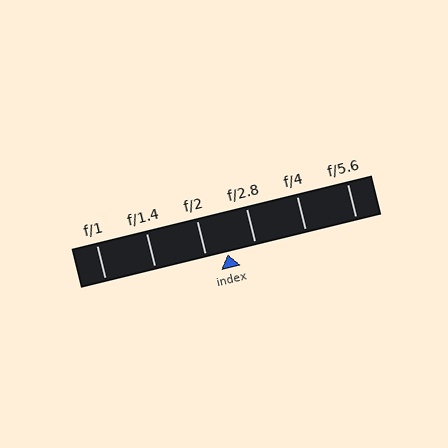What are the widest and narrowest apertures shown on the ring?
The widest aperture shown is f/1 and the narrowest is f/5.6.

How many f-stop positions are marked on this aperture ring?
There are 6 f-stop positions marked.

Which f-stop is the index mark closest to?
The index mark is closest to f/2.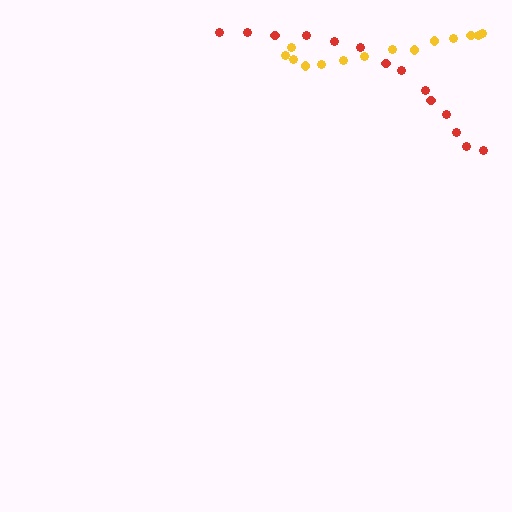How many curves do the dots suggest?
There are 2 distinct paths.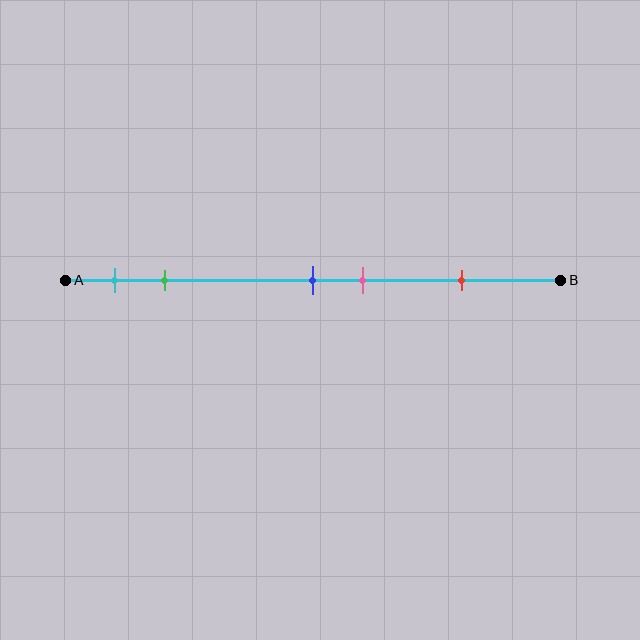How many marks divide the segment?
There are 5 marks dividing the segment.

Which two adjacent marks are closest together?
The blue and pink marks are the closest adjacent pair.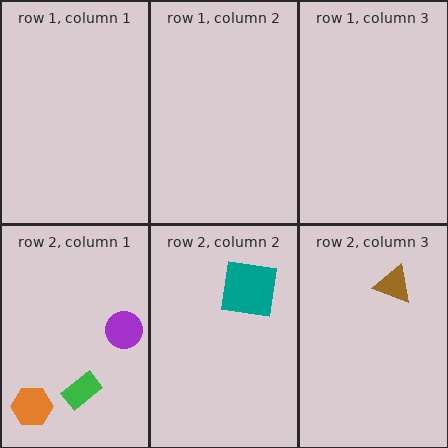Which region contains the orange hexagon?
The row 2, column 1 region.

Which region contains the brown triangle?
The row 2, column 3 region.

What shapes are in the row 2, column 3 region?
The brown triangle.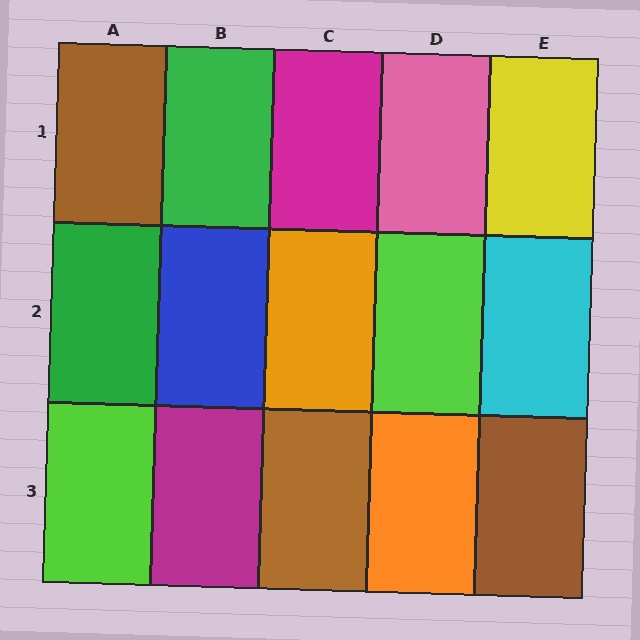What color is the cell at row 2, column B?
Blue.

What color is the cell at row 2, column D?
Lime.